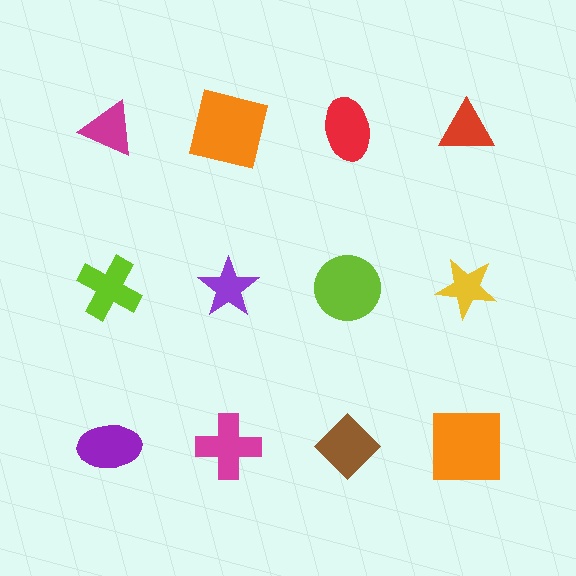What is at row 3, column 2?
A magenta cross.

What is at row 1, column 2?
An orange square.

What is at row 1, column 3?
A red ellipse.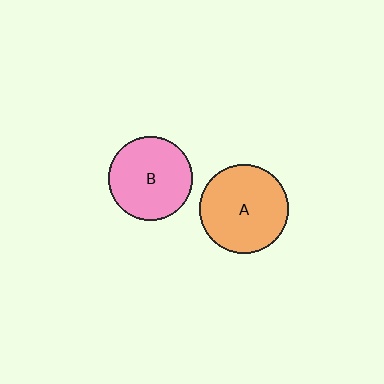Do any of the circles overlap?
No, none of the circles overlap.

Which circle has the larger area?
Circle A (orange).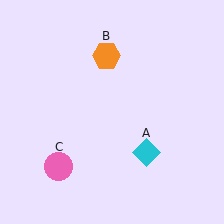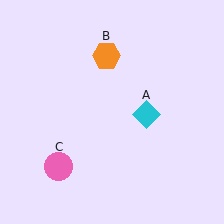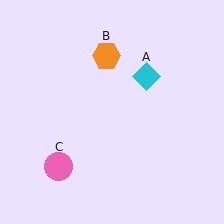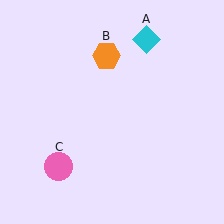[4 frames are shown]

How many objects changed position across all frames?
1 object changed position: cyan diamond (object A).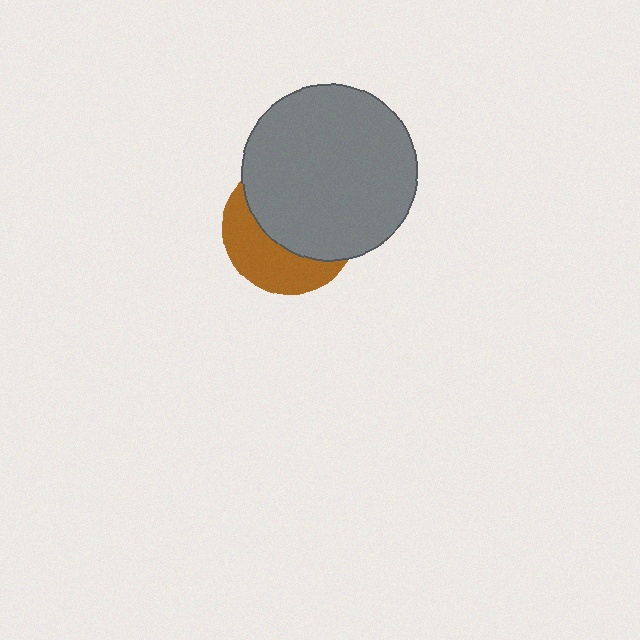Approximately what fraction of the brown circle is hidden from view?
Roughly 61% of the brown circle is hidden behind the gray circle.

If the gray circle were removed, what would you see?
You would see the complete brown circle.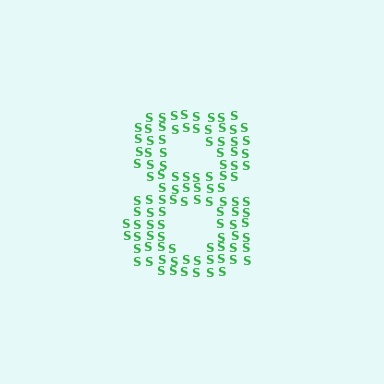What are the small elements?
The small elements are letter S's.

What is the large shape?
The large shape is the digit 8.